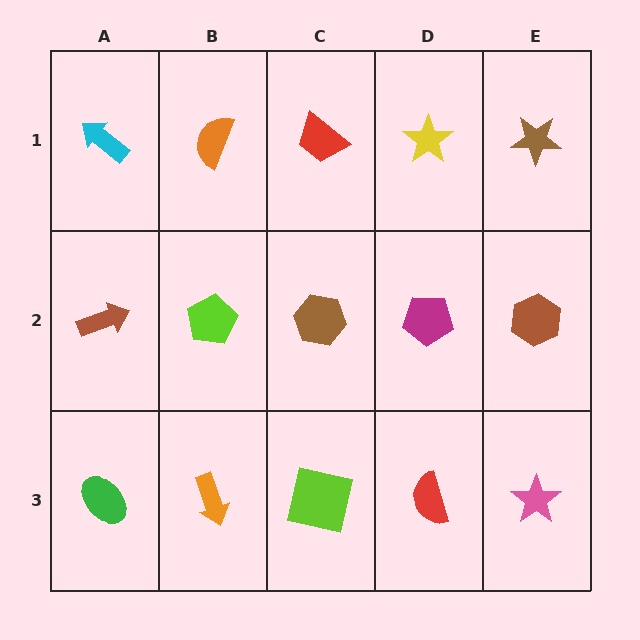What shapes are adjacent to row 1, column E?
A brown hexagon (row 2, column E), a yellow star (row 1, column D).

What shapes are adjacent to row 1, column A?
A brown arrow (row 2, column A), an orange semicircle (row 1, column B).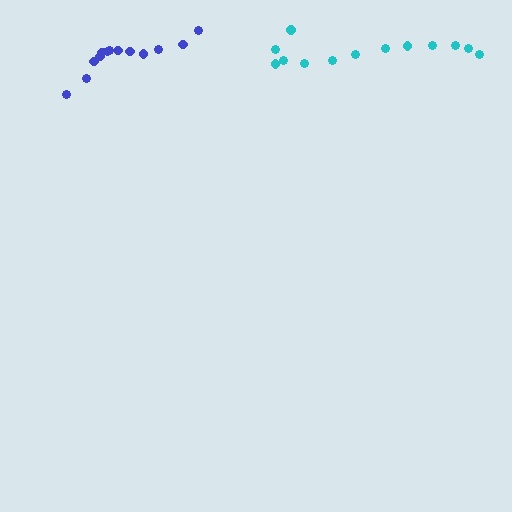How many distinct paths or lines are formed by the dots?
There are 2 distinct paths.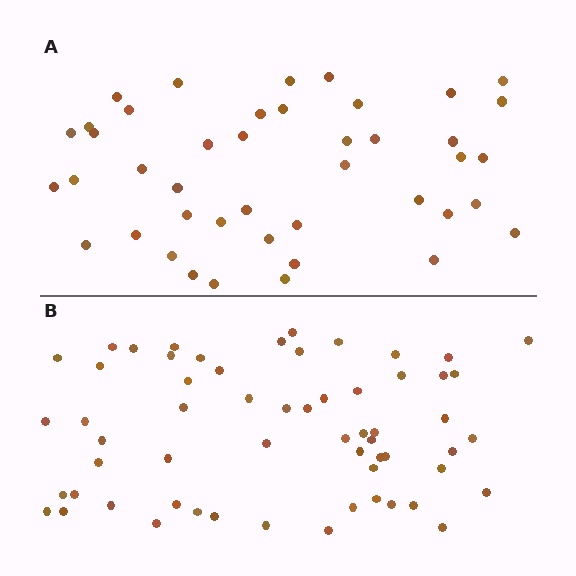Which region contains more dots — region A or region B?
Region B (the bottom region) has more dots.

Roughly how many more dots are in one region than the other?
Region B has approximately 15 more dots than region A.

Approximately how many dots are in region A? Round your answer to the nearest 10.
About 40 dots. (The exact count is 43, which rounds to 40.)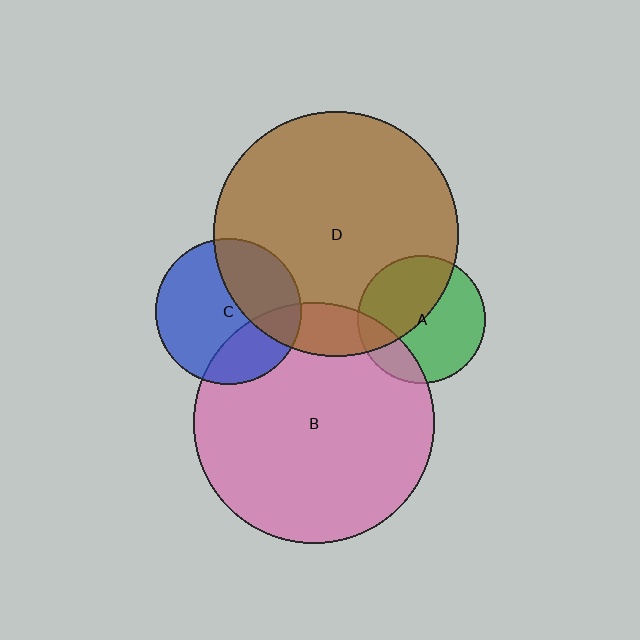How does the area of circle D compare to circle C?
Approximately 2.8 times.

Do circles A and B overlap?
Yes.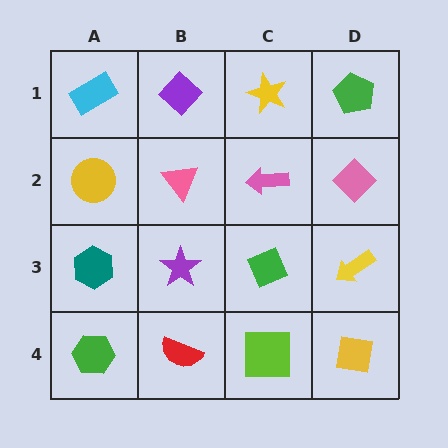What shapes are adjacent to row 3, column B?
A pink triangle (row 2, column B), a red semicircle (row 4, column B), a teal hexagon (row 3, column A), a green diamond (row 3, column C).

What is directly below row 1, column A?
A yellow circle.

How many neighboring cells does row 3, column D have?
3.